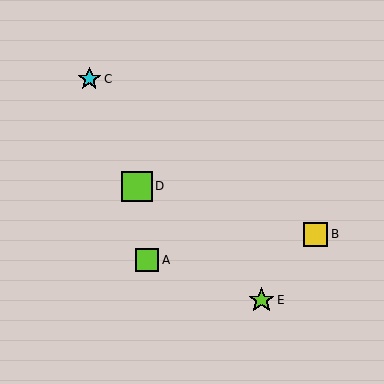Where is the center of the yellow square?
The center of the yellow square is at (316, 234).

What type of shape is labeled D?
Shape D is a lime square.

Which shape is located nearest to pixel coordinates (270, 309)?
The lime star (labeled E) at (262, 300) is nearest to that location.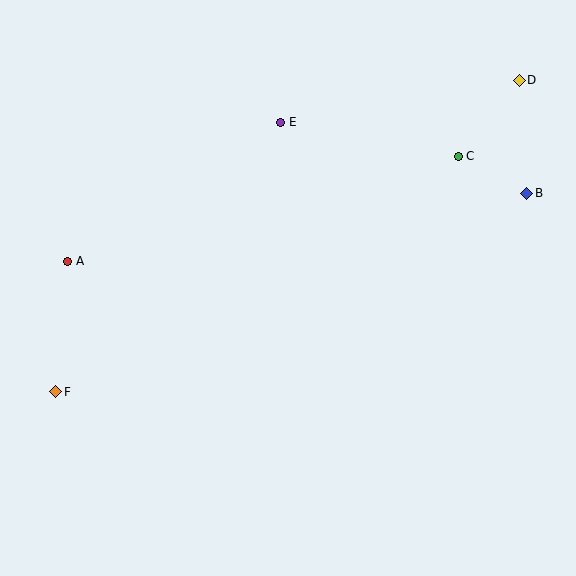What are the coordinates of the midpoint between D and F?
The midpoint between D and F is at (288, 236).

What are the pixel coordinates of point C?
Point C is at (458, 156).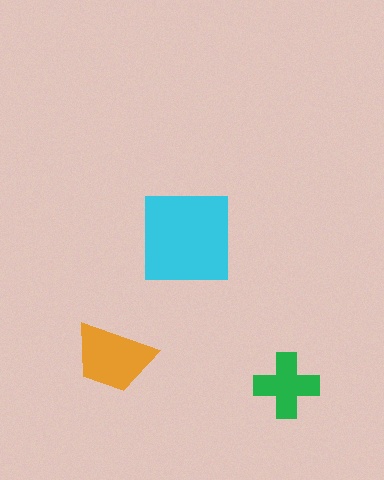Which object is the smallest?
The green cross.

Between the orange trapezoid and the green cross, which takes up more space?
The orange trapezoid.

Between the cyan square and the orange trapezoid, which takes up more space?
The cyan square.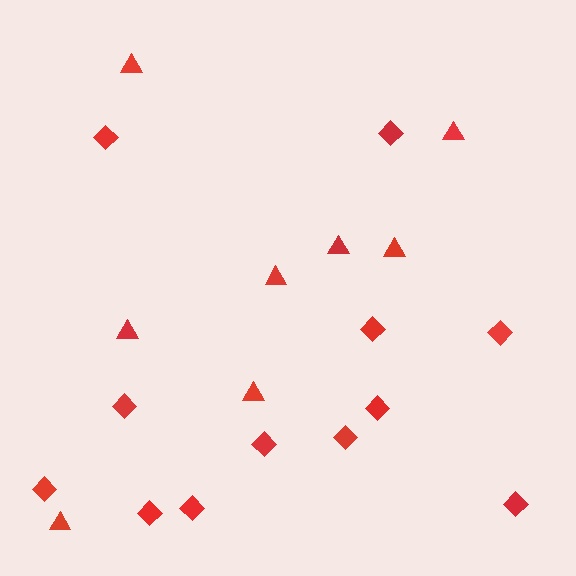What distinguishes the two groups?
There are 2 groups: one group of triangles (8) and one group of diamonds (12).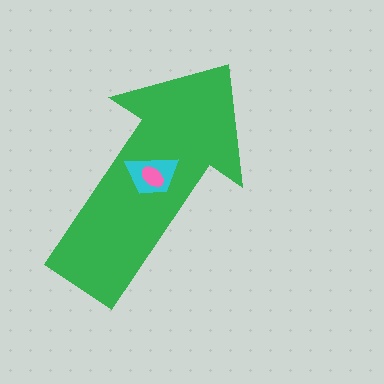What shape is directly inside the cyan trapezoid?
The pink ellipse.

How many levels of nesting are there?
3.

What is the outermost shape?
The green arrow.